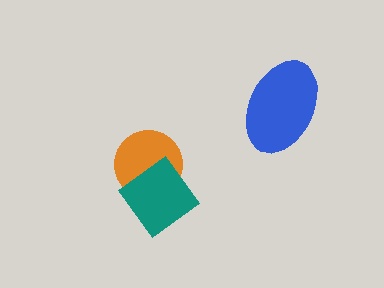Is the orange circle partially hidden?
Yes, it is partially covered by another shape.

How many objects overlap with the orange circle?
1 object overlaps with the orange circle.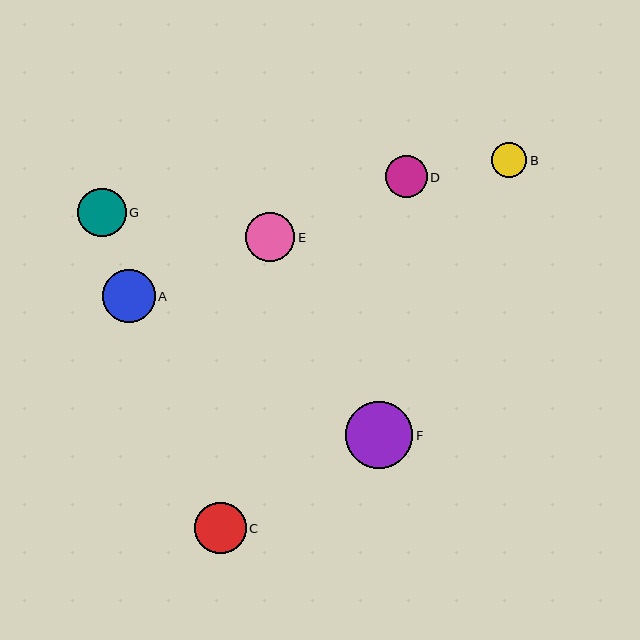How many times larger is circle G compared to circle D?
Circle G is approximately 1.2 times the size of circle D.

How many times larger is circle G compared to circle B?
Circle G is approximately 1.4 times the size of circle B.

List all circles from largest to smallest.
From largest to smallest: F, A, C, E, G, D, B.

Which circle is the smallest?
Circle B is the smallest with a size of approximately 35 pixels.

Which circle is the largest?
Circle F is the largest with a size of approximately 68 pixels.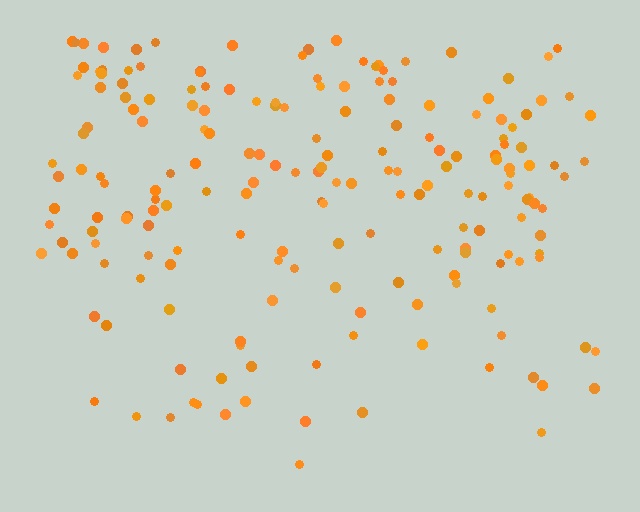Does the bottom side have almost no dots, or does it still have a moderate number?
Still a moderate number, just noticeably fewer than the top.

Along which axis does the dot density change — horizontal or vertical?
Vertical.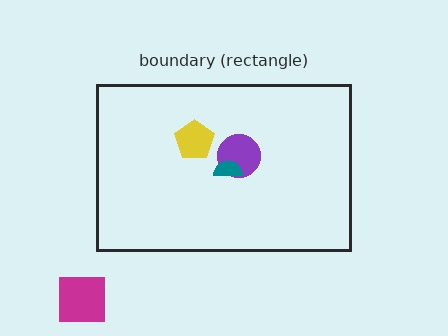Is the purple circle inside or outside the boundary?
Inside.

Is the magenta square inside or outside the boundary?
Outside.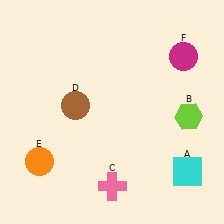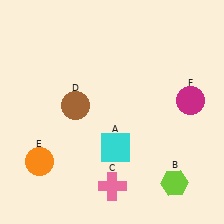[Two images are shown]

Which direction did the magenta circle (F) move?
The magenta circle (F) moved down.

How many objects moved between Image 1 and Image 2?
3 objects moved between the two images.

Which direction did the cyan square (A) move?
The cyan square (A) moved left.